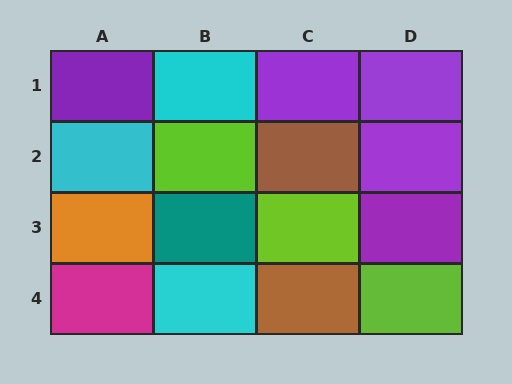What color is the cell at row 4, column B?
Cyan.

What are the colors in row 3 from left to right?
Orange, teal, lime, purple.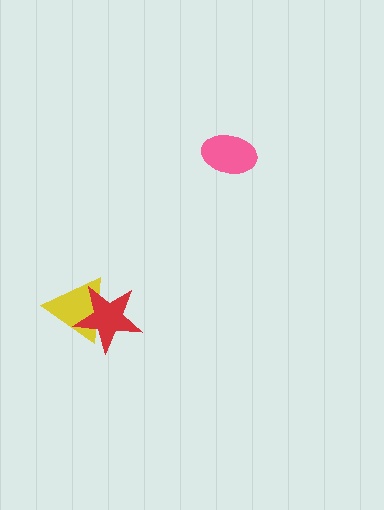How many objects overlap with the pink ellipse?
0 objects overlap with the pink ellipse.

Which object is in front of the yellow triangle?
The red star is in front of the yellow triangle.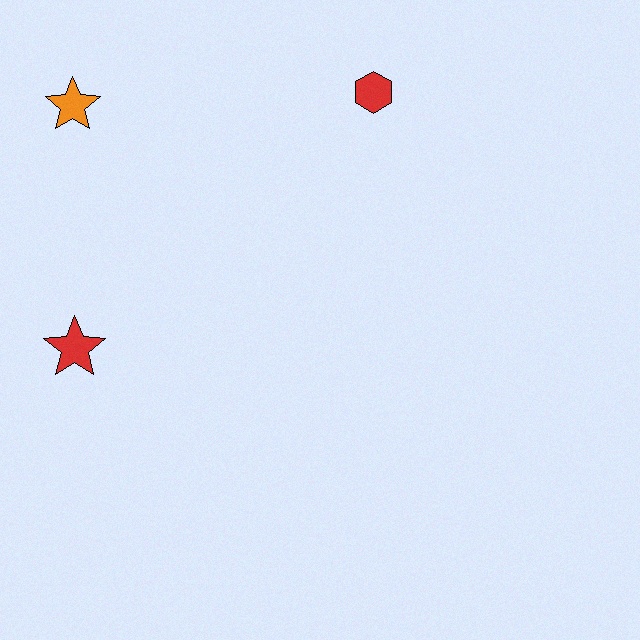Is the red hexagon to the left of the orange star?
No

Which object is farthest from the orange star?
The red hexagon is farthest from the orange star.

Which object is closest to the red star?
The orange star is closest to the red star.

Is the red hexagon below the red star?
No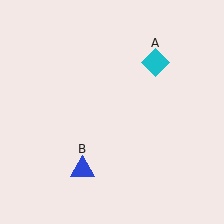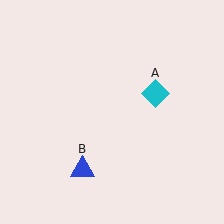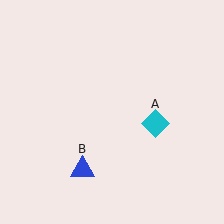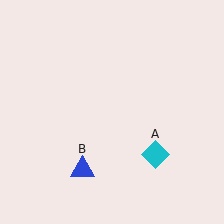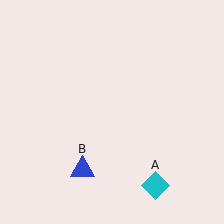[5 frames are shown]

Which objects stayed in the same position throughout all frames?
Blue triangle (object B) remained stationary.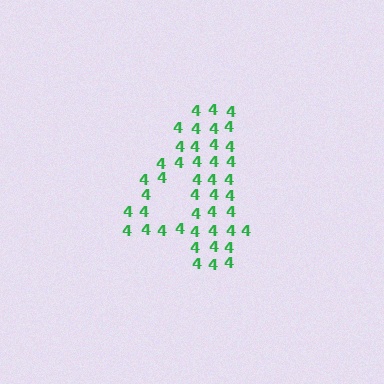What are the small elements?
The small elements are digit 4's.